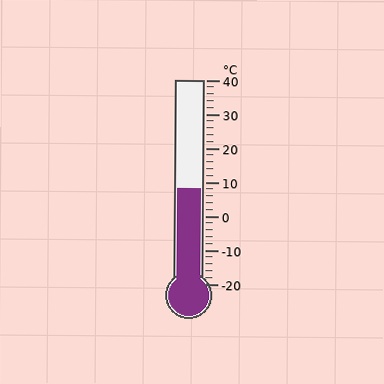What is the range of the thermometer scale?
The thermometer scale ranges from -20°C to 40°C.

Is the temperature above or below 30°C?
The temperature is below 30°C.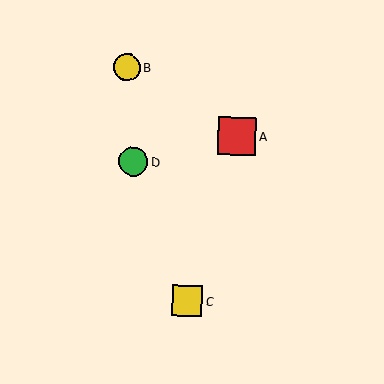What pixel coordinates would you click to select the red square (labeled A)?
Click at (237, 136) to select the red square A.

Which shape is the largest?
The red square (labeled A) is the largest.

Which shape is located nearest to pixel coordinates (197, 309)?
The yellow square (labeled C) at (187, 301) is nearest to that location.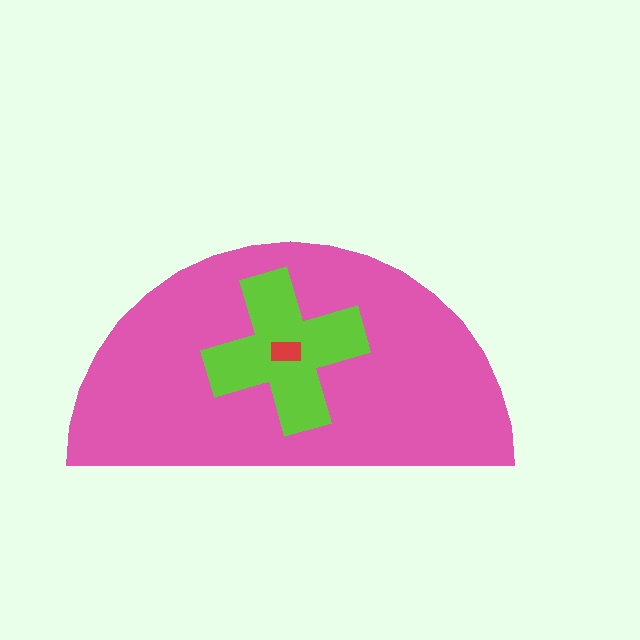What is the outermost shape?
The pink semicircle.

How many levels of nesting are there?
3.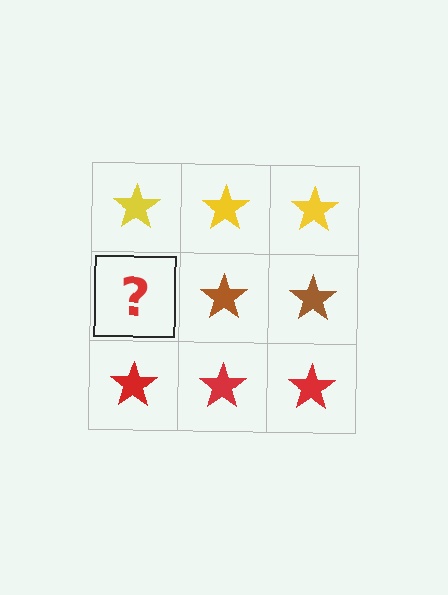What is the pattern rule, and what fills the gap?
The rule is that each row has a consistent color. The gap should be filled with a brown star.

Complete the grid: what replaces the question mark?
The question mark should be replaced with a brown star.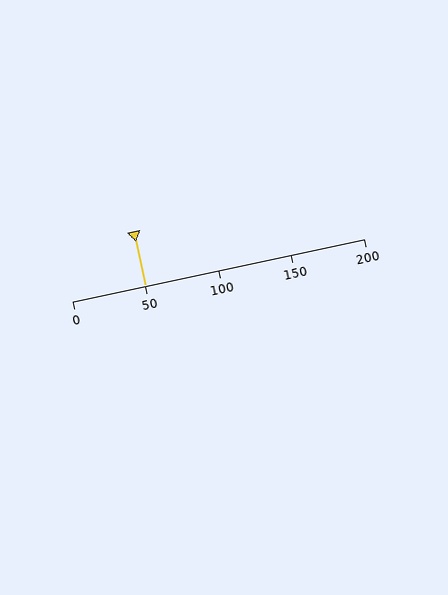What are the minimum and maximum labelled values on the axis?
The axis runs from 0 to 200.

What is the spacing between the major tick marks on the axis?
The major ticks are spaced 50 apart.